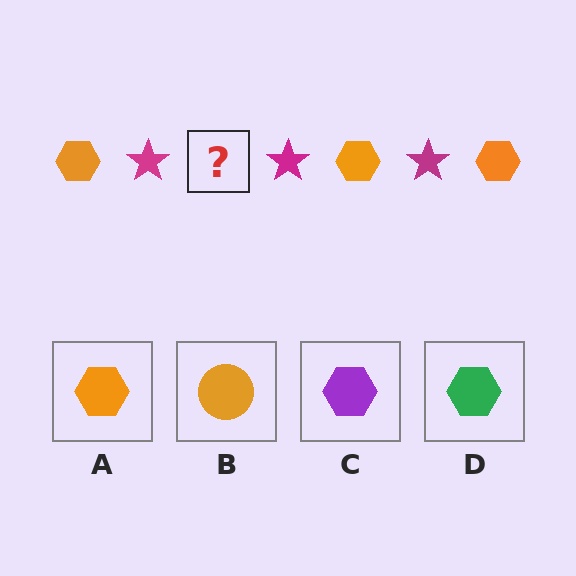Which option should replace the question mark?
Option A.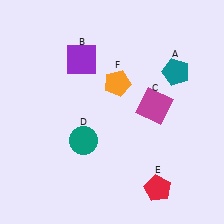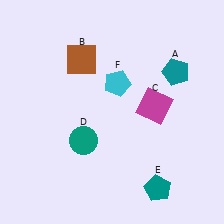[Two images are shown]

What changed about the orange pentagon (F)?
In Image 1, F is orange. In Image 2, it changed to cyan.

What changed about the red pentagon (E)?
In Image 1, E is red. In Image 2, it changed to teal.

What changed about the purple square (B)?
In Image 1, B is purple. In Image 2, it changed to brown.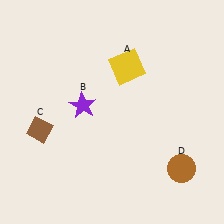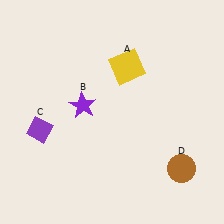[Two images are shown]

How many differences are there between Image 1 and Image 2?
There is 1 difference between the two images.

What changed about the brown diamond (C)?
In Image 1, C is brown. In Image 2, it changed to purple.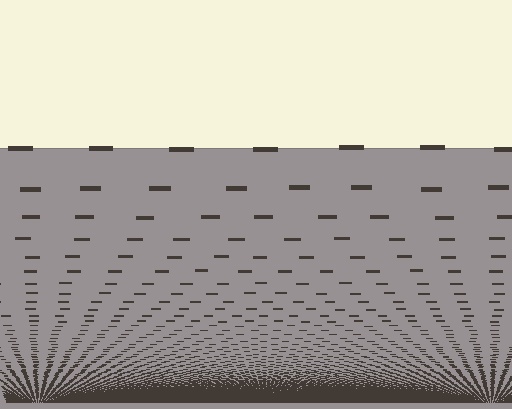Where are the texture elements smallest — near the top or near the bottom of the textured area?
Near the bottom.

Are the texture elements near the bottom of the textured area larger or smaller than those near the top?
Smaller. The gradient is inverted — elements near the bottom are smaller and denser.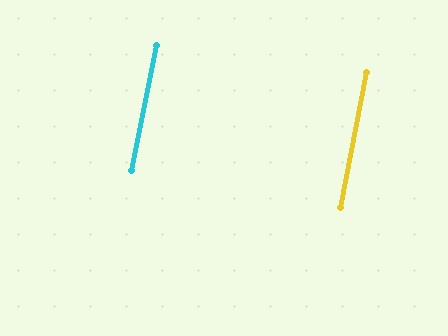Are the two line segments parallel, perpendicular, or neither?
Parallel — their directions differ by only 0.0°.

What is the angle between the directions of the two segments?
Approximately 0 degrees.